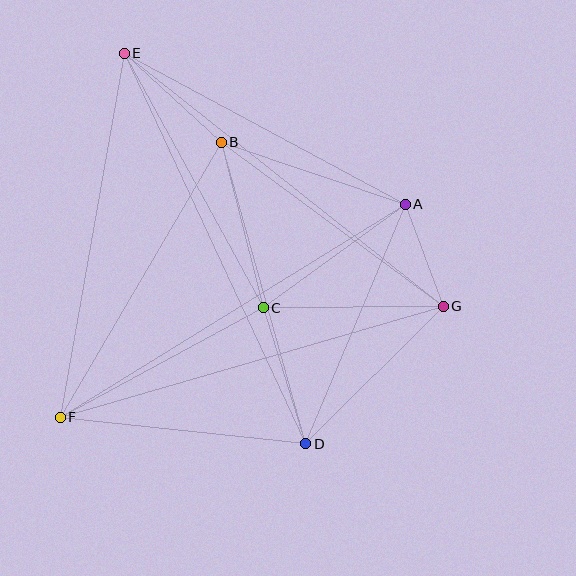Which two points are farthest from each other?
Points D and E are farthest from each other.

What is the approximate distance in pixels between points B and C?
The distance between B and C is approximately 171 pixels.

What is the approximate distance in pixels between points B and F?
The distance between B and F is approximately 319 pixels.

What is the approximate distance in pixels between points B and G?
The distance between B and G is approximately 276 pixels.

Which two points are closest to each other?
Points A and G are closest to each other.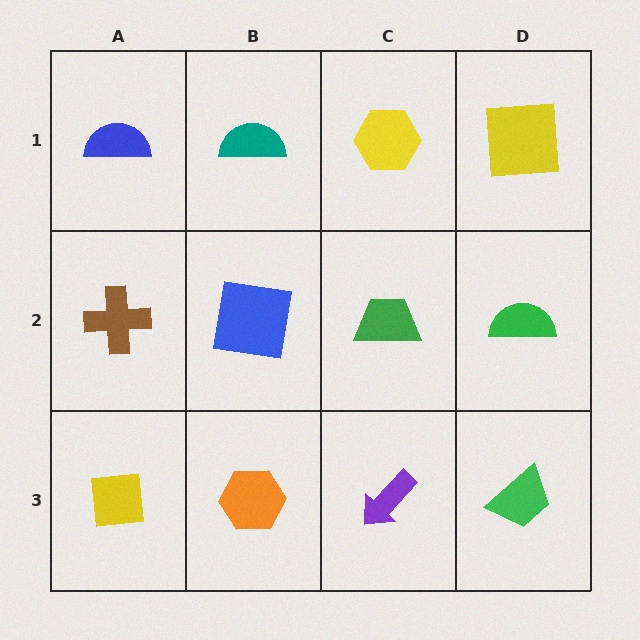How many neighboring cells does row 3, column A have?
2.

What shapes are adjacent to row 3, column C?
A green trapezoid (row 2, column C), an orange hexagon (row 3, column B), a green trapezoid (row 3, column D).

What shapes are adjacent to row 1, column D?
A green semicircle (row 2, column D), a yellow hexagon (row 1, column C).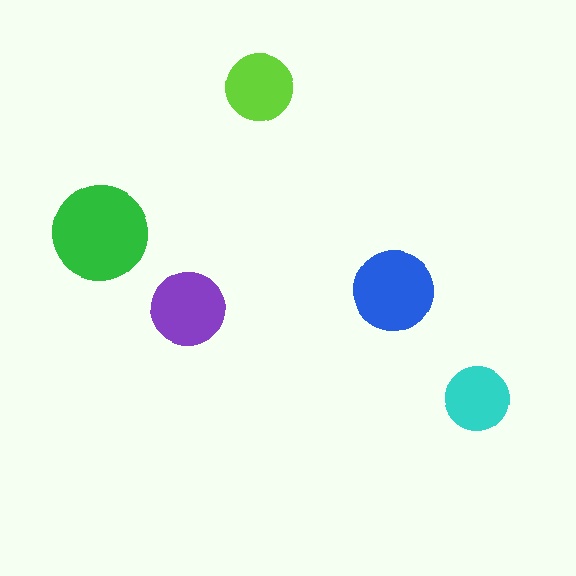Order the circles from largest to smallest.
the green one, the blue one, the purple one, the lime one, the cyan one.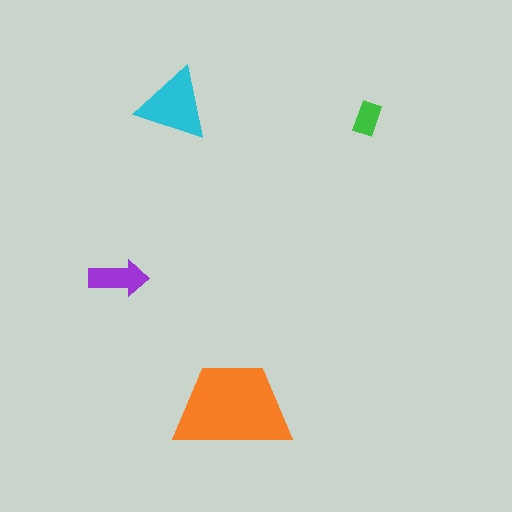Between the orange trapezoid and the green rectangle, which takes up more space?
The orange trapezoid.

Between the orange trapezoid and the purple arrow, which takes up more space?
The orange trapezoid.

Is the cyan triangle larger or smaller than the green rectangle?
Larger.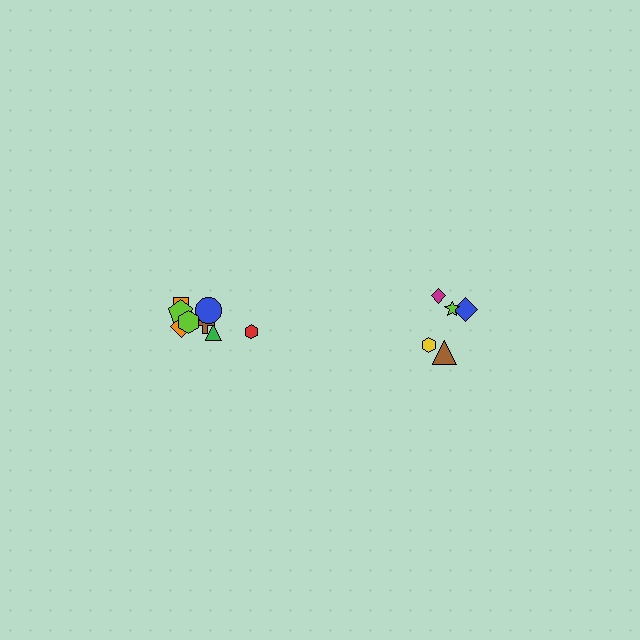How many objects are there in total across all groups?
There are 13 objects.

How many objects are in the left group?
There are 8 objects.